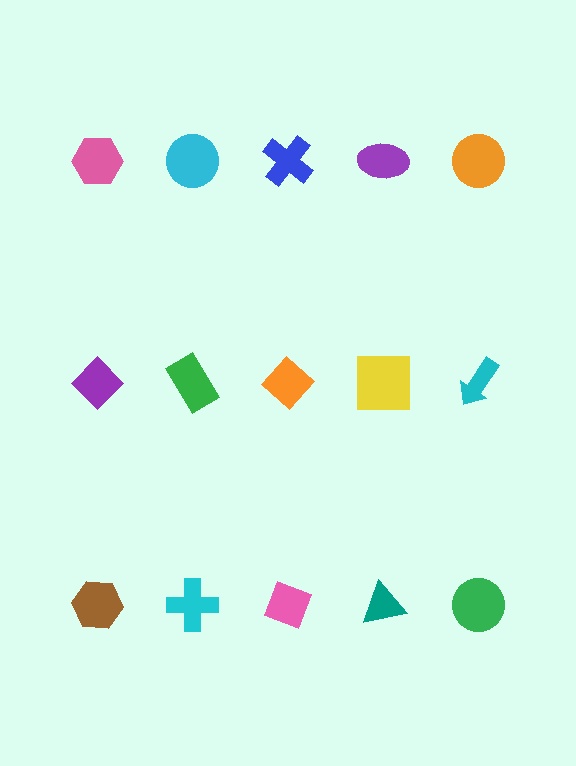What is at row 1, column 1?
A pink hexagon.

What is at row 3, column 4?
A teal triangle.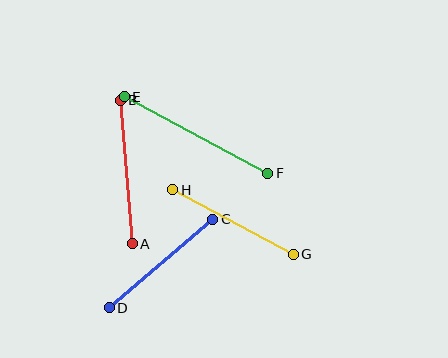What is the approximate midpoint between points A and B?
The midpoint is at approximately (126, 172) pixels.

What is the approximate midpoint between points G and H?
The midpoint is at approximately (233, 222) pixels.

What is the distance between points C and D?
The distance is approximately 136 pixels.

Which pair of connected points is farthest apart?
Points E and F are farthest apart.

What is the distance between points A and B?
The distance is approximately 144 pixels.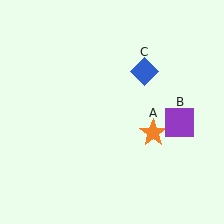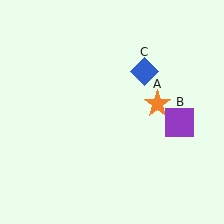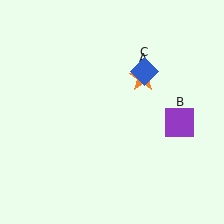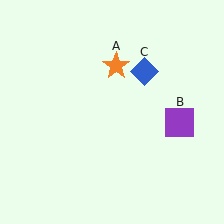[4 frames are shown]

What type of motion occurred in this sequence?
The orange star (object A) rotated counterclockwise around the center of the scene.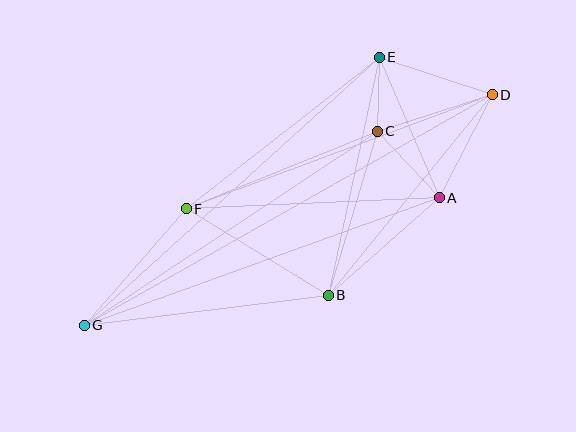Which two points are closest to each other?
Points C and E are closest to each other.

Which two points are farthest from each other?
Points D and G are farthest from each other.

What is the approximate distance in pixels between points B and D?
The distance between B and D is approximately 259 pixels.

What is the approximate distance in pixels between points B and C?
The distance between B and C is approximately 171 pixels.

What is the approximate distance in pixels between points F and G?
The distance between F and G is approximately 155 pixels.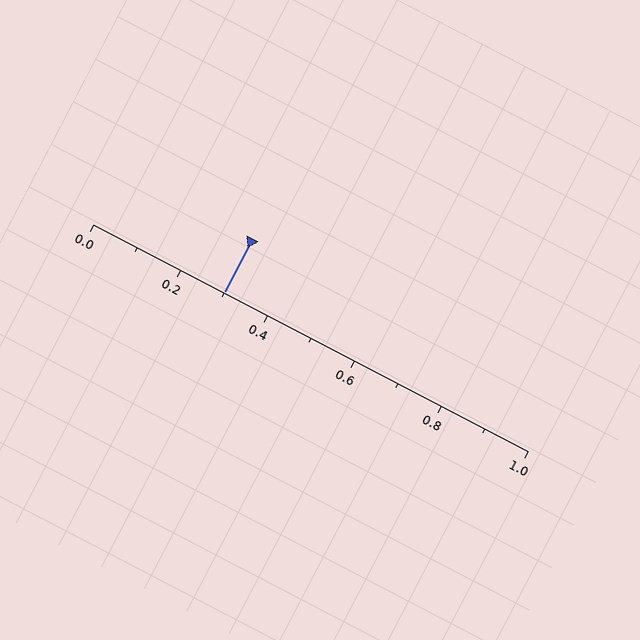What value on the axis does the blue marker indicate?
The marker indicates approximately 0.3.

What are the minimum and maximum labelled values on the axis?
The axis runs from 0.0 to 1.0.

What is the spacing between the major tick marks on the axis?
The major ticks are spaced 0.2 apart.